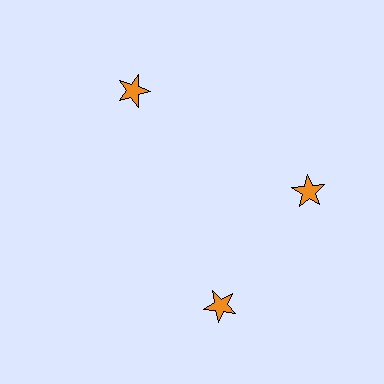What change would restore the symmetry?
The symmetry would be restored by rotating it back into even spacing with its neighbors so that all 3 stars sit at equal angles and equal distance from the center.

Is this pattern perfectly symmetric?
No. The 3 orange stars are arranged in a ring, but one element near the 7 o'clock position is rotated out of alignment along the ring, breaking the 3-fold rotational symmetry.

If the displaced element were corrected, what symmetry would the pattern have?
It would have 3-fold rotational symmetry — the pattern would map onto itself every 120 degrees.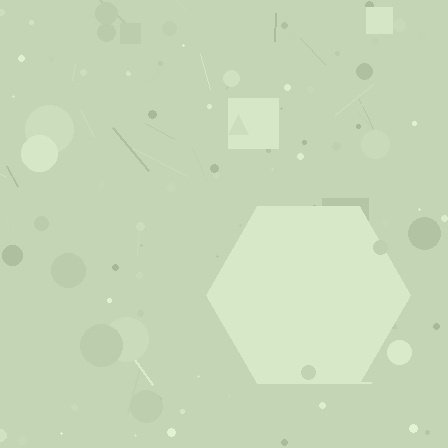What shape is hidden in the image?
A hexagon is hidden in the image.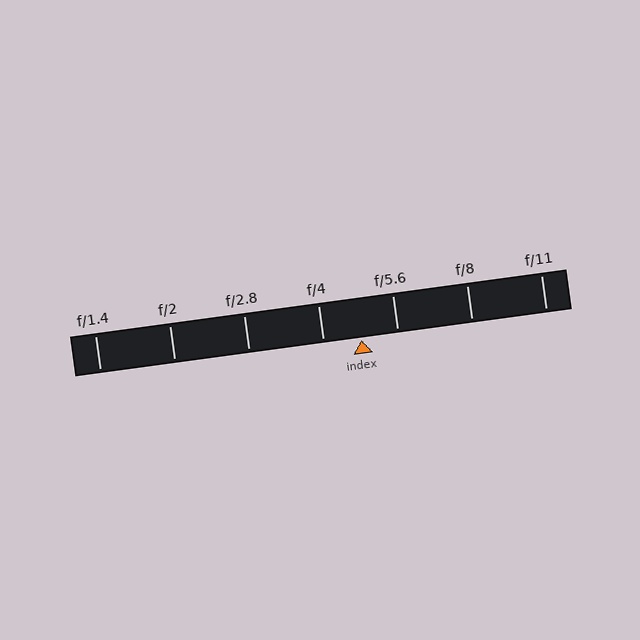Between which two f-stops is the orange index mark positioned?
The index mark is between f/4 and f/5.6.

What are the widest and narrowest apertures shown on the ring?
The widest aperture shown is f/1.4 and the narrowest is f/11.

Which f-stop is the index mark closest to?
The index mark is closest to f/5.6.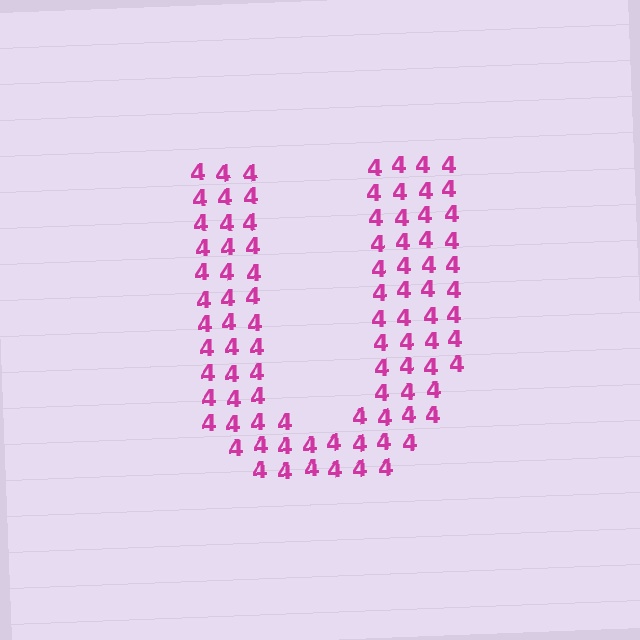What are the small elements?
The small elements are digit 4's.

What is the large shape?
The large shape is the letter U.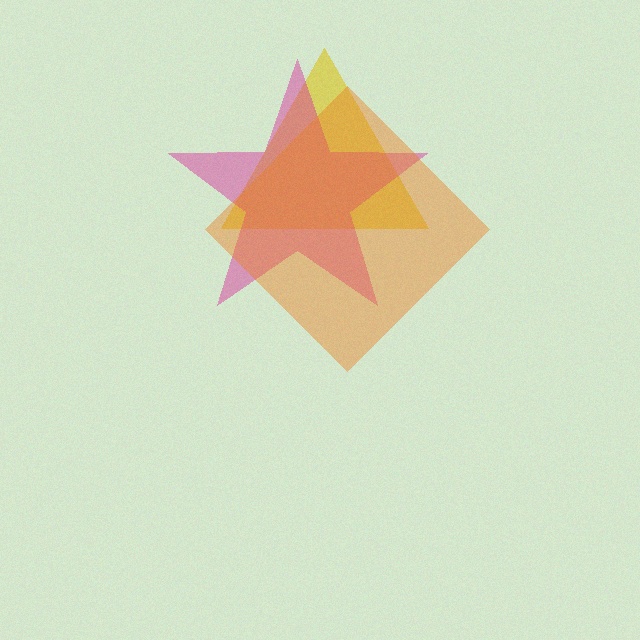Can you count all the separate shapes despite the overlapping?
Yes, there are 3 separate shapes.